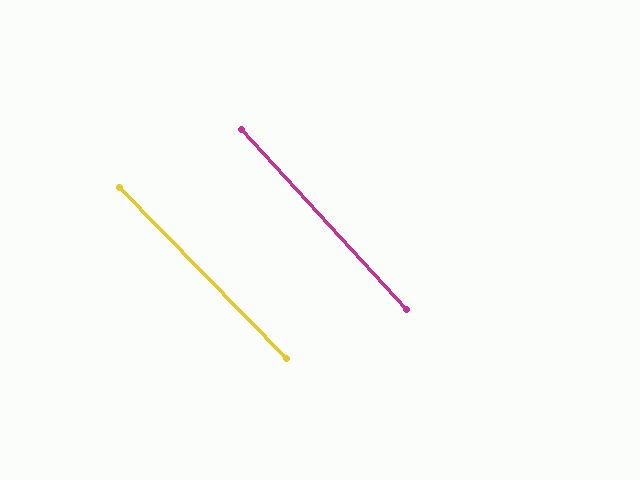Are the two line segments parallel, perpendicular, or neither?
Parallel — their directions differ by only 1.9°.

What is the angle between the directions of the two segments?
Approximately 2 degrees.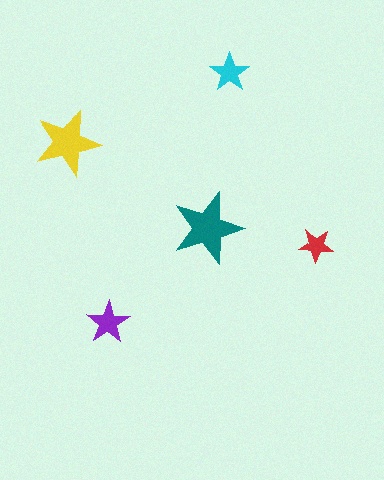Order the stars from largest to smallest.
the teal one, the yellow one, the purple one, the cyan one, the red one.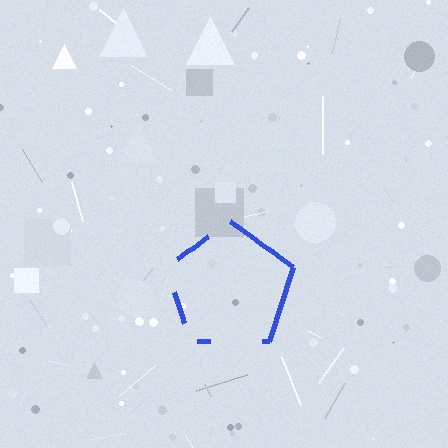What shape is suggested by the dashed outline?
The dashed outline suggests a pentagon.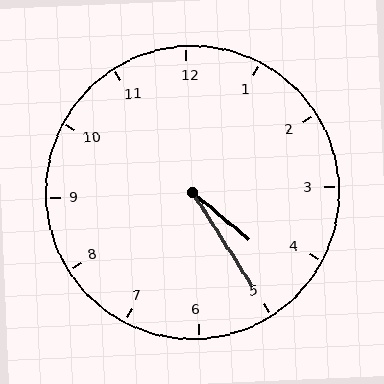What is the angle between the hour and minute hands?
Approximately 18 degrees.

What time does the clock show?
4:25.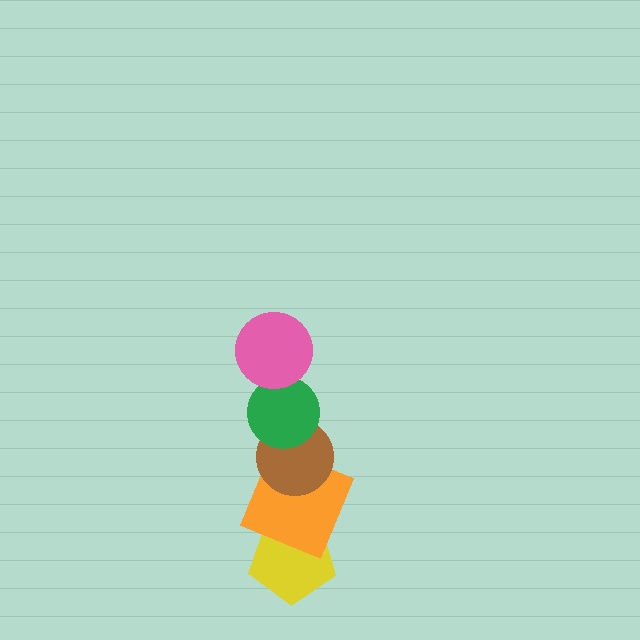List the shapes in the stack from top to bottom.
From top to bottom: the pink circle, the green circle, the brown circle, the orange square, the yellow pentagon.